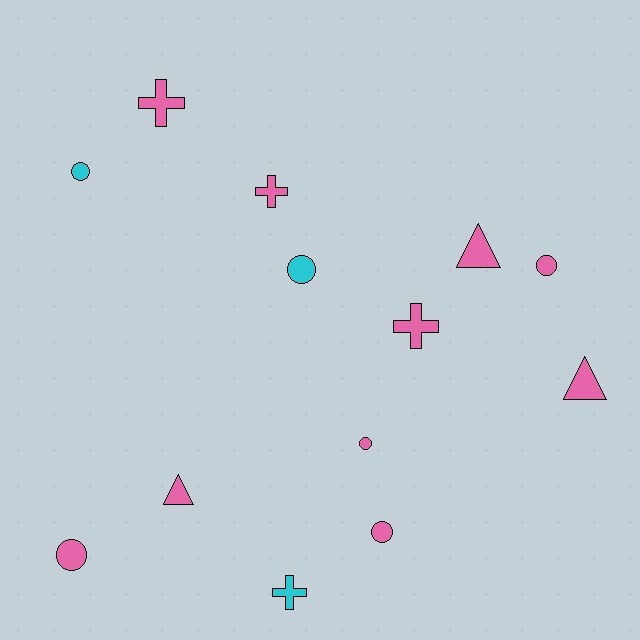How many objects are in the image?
There are 13 objects.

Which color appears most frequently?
Pink, with 10 objects.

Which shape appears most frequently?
Circle, with 6 objects.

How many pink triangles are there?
There are 3 pink triangles.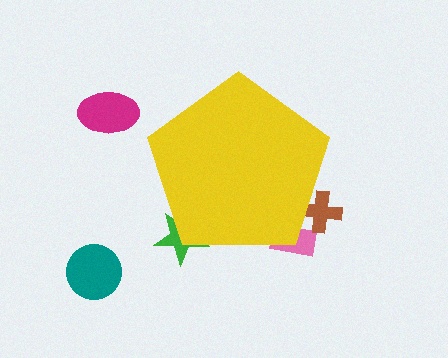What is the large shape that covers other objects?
A yellow pentagon.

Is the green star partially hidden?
Yes, the green star is partially hidden behind the yellow pentagon.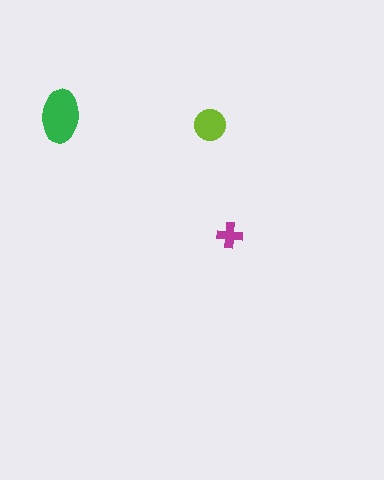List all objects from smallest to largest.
The magenta cross, the lime circle, the green ellipse.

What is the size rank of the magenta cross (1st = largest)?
3rd.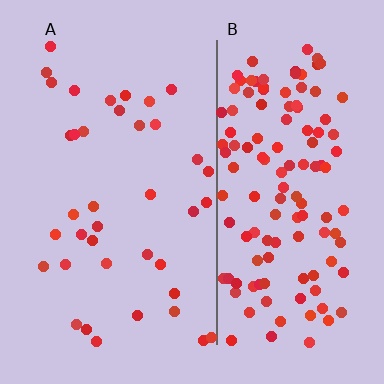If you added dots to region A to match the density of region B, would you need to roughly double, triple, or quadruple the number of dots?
Approximately quadruple.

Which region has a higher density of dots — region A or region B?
B (the right).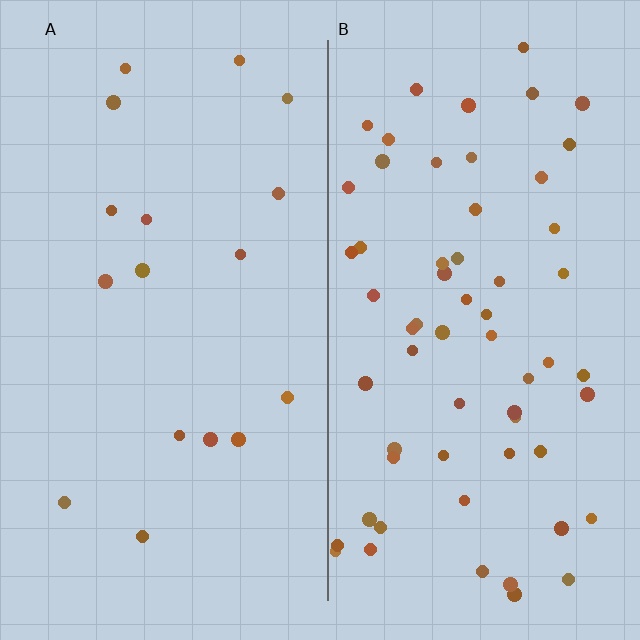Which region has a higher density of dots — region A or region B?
B (the right).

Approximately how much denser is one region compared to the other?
Approximately 3.6× — region B over region A.